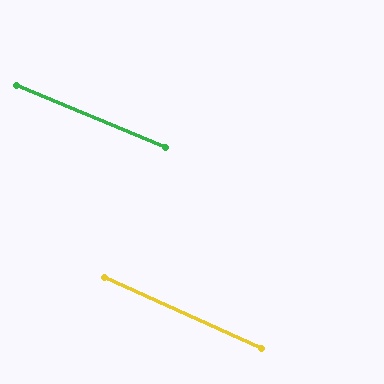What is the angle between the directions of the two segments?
Approximately 2 degrees.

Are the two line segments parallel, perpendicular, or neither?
Parallel — their directions differ by only 1.9°.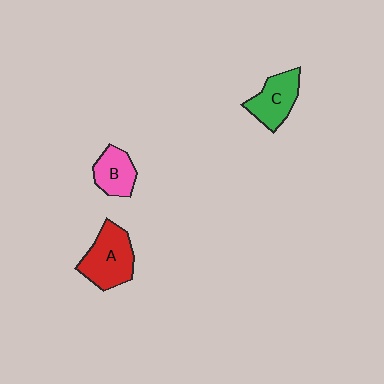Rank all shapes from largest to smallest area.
From largest to smallest: A (red), C (green), B (pink).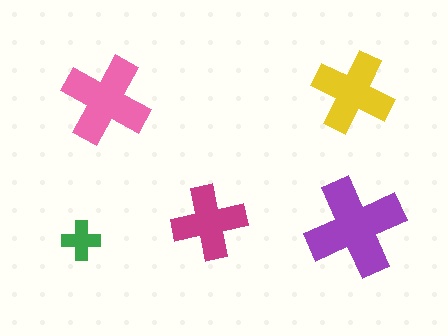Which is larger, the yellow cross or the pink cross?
The pink one.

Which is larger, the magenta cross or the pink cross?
The pink one.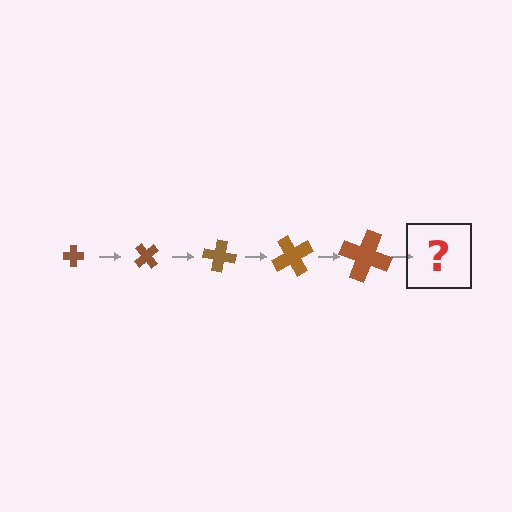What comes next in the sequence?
The next element should be a cross, larger than the previous one and rotated 250 degrees from the start.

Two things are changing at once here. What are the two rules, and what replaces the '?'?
The two rules are that the cross grows larger each step and it rotates 50 degrees each step. The '?' should be a cross, larger than the previous one and rotated 250 degrees from the start.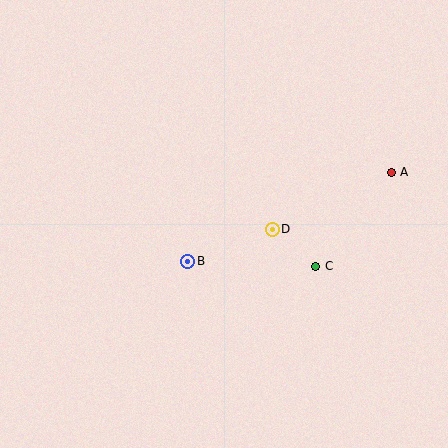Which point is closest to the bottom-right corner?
Point C is closest to the bottom-right corner.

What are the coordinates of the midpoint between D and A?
The midpoint between D and A is at (332, 201).